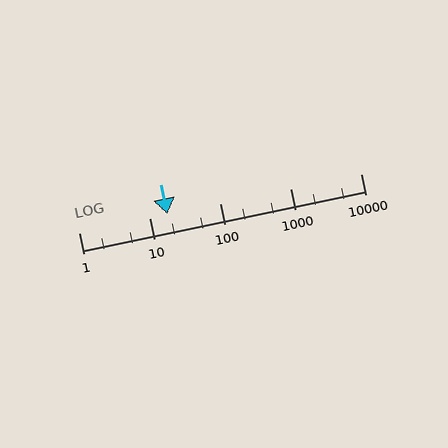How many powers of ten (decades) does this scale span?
The scale spans 4 decades, from 1 to 10000.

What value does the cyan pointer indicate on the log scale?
The pointer indicates approximately 18.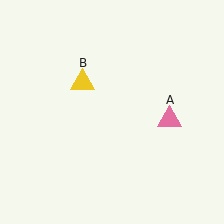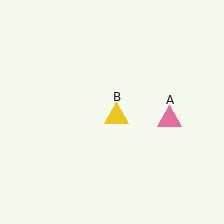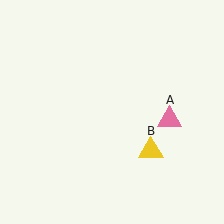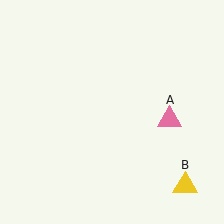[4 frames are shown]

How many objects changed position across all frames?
1 object changed position: yellow triangle (object B).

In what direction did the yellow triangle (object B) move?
The yellow triangle (object B) moved down and to the right.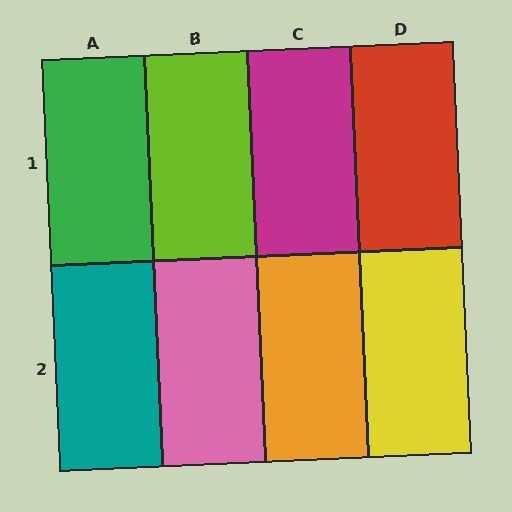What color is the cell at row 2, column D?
Yellow.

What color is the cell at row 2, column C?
Orange.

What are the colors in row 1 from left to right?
Green, lime, magenta, red.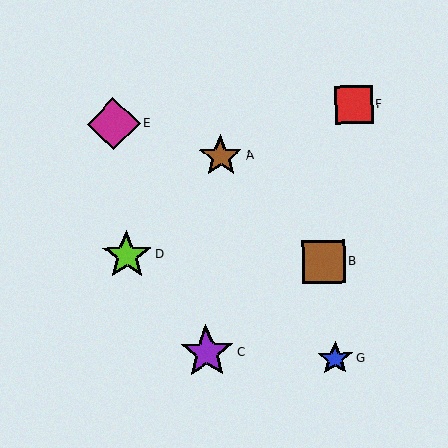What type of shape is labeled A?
Shape A is a brown star.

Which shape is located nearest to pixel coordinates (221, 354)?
The purple star (labeled C) at (207, 352) is nearest to that location.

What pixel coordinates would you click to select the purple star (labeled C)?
Click at (207, 352) to select the purple star C.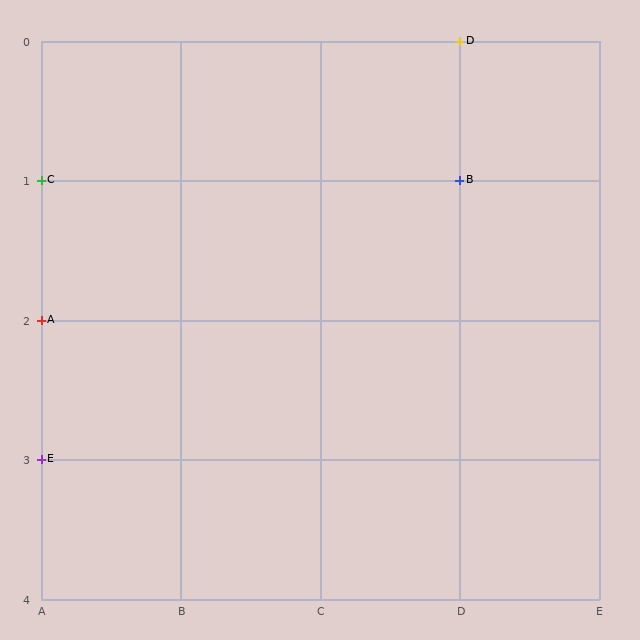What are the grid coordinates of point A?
Point A is at grid coordinates (A, 2).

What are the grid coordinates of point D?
Point D is at grid coordinates (D, 0).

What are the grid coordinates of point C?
Point C is at grid coordinates (A, 1).